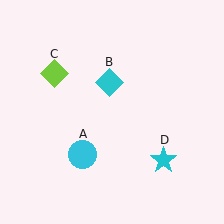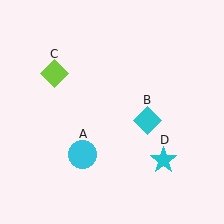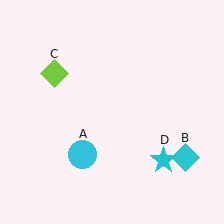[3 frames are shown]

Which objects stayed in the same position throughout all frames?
Cyan circle (object A) and lime diamond (object C) and cyan star (object D) remained stationary.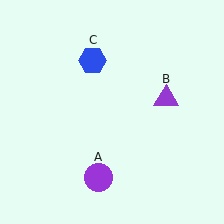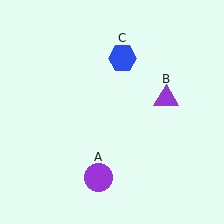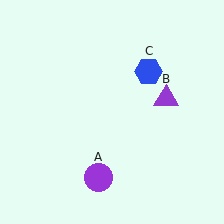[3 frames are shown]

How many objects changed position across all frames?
1 object changed position: blue hexagon (object C).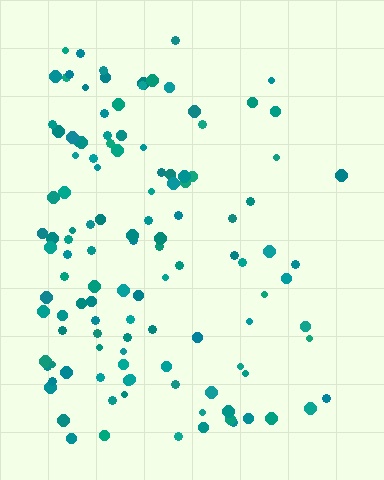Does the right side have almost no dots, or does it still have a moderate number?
Still a moderate number, just noticeably fewer than the left.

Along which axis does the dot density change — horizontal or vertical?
Horizontal.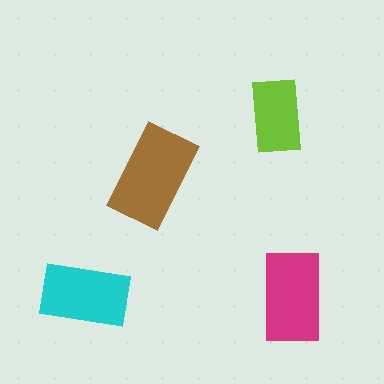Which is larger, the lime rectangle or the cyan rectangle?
The cyan one.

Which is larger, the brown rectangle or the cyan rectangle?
The brown one.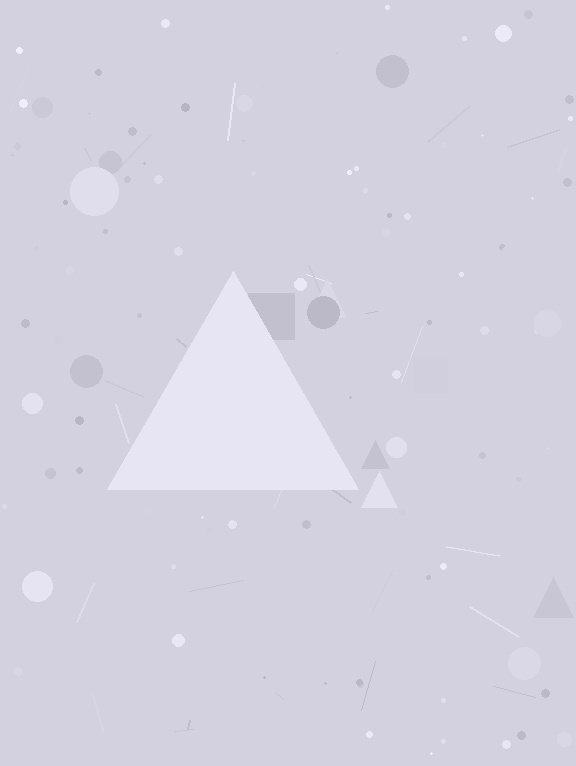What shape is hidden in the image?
A triangle is hidden in the image.